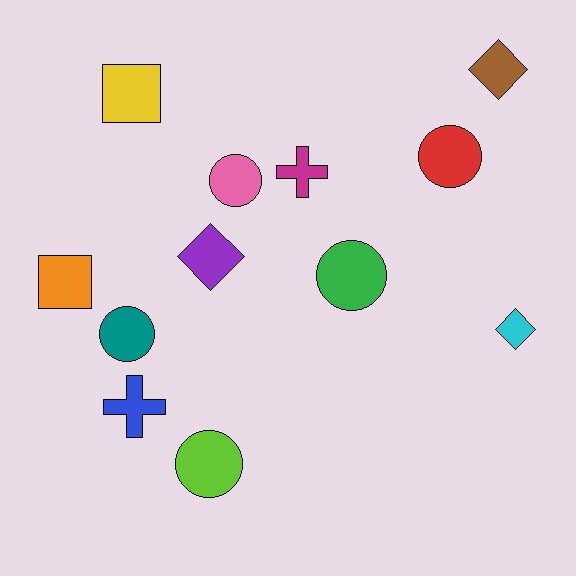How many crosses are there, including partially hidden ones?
There are 2 crosses.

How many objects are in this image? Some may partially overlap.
There are 12 objects.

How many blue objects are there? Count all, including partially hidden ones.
There is 1 blue object.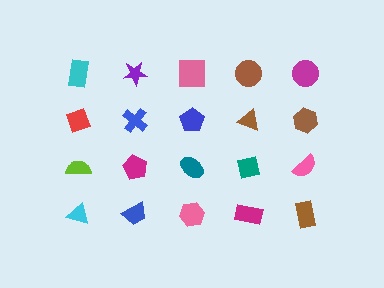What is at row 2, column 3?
A blue pentagon.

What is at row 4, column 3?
A pink hexagon.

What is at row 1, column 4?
A brown circle.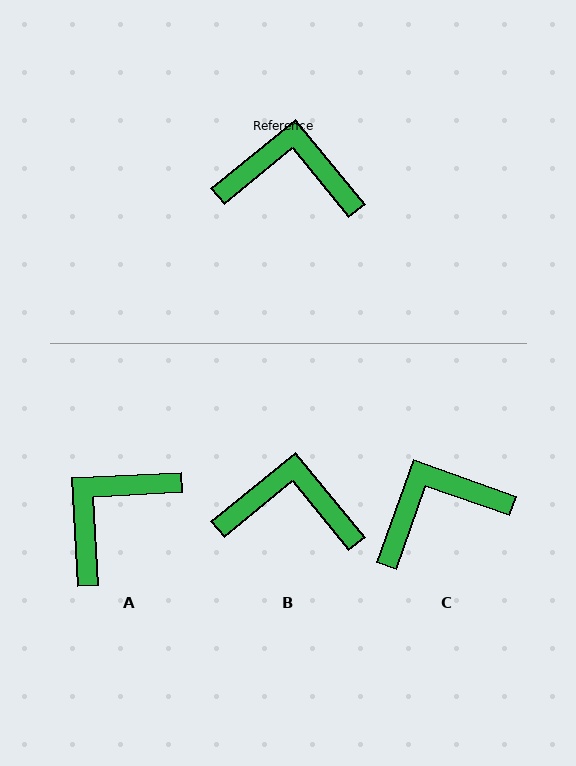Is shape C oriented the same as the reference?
No, it is off by about 32 degrees.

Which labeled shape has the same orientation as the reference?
B.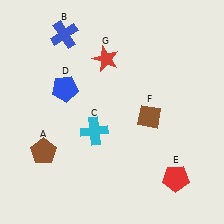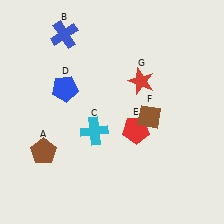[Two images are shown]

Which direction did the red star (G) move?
The red star (G) moved right.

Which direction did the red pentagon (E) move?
The red pentagon (E) moved up.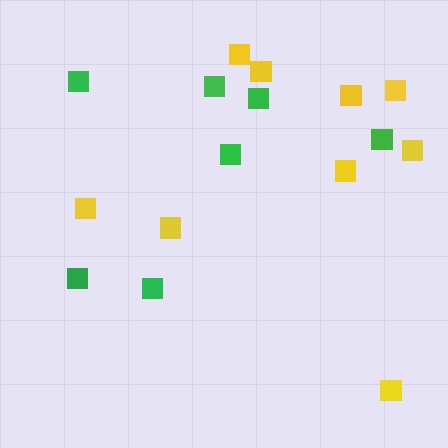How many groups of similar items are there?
There are 2 groups: one group of yellow squares (9) and one group of green squares (7).